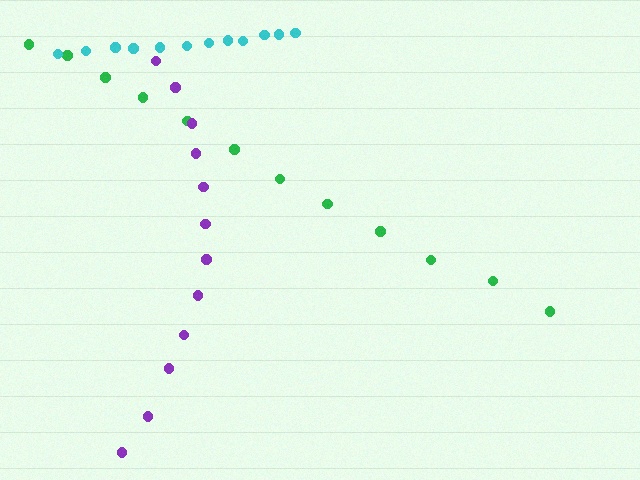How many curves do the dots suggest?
There are 3 distinct paths.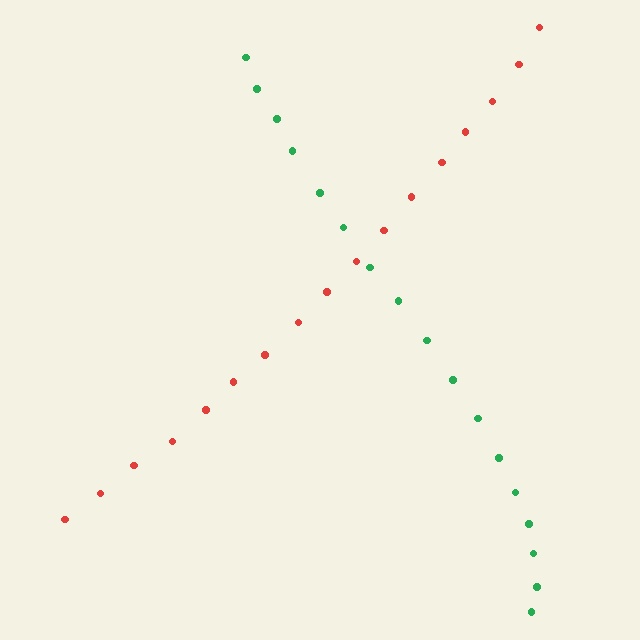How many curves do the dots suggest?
There are 2 distinct paths.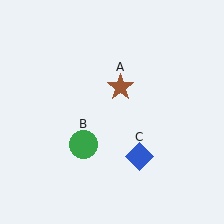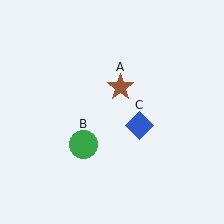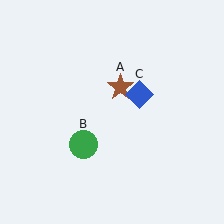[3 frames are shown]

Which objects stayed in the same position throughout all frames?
Brown star (object A) and green circle (object B) remained stationary.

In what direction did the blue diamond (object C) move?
The blue diamond (object C) moved up.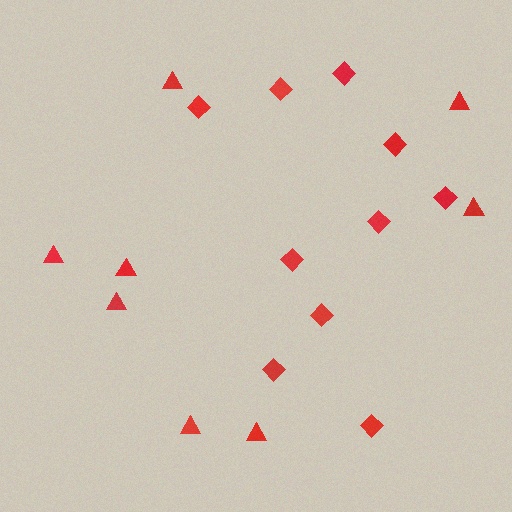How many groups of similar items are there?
There are 2 groups: one group of triangles (8) and one group of diamonds (10).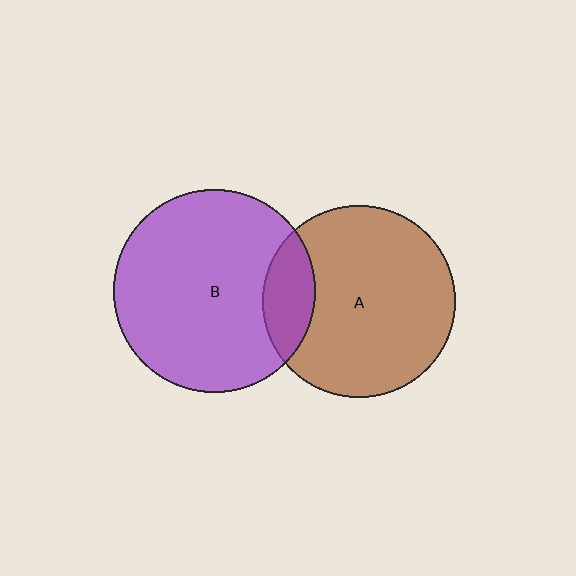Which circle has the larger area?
Circle B (purple).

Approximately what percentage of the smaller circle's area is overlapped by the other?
Approximately 15%.